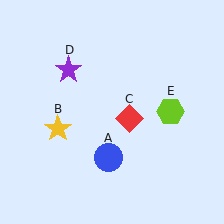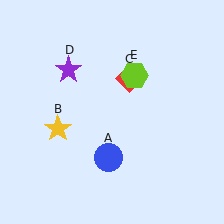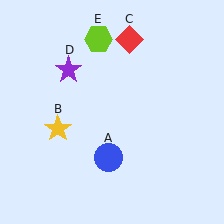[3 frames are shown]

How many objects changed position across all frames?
2 objects changed position: red diamond (object C), lime hexagon (object E).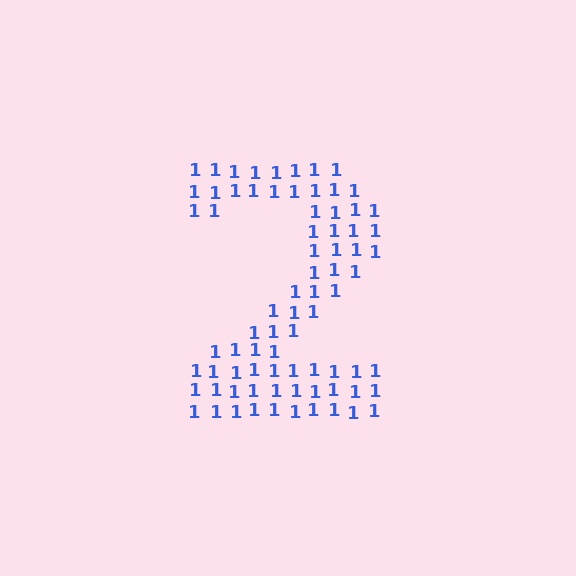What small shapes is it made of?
It is made of small digit 1's.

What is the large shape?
The large shape is the digit 2.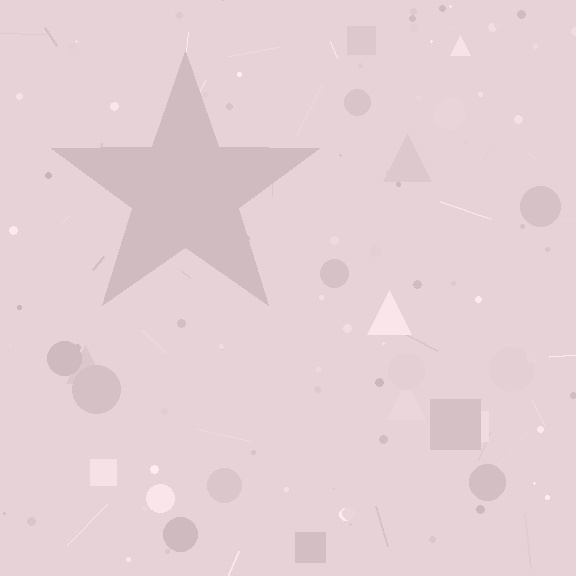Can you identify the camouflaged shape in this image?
The camouflaged shape is a star.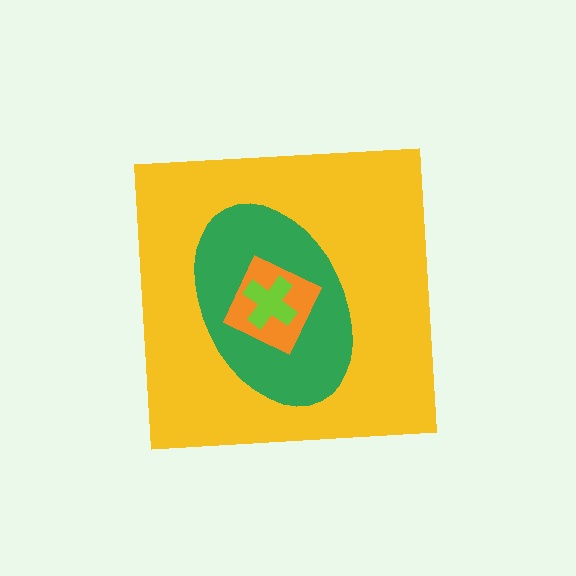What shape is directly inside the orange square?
The lime cross.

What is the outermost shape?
The yellow square.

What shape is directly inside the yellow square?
The green ellipse.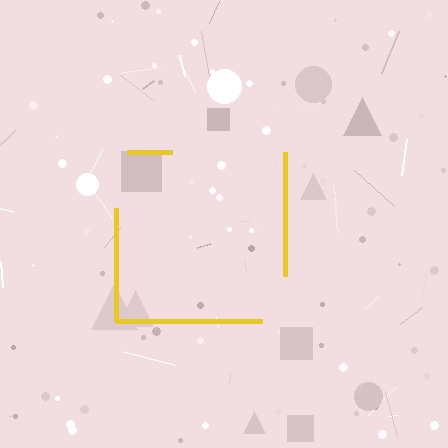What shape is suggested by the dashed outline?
The dashed outline suggests a square.